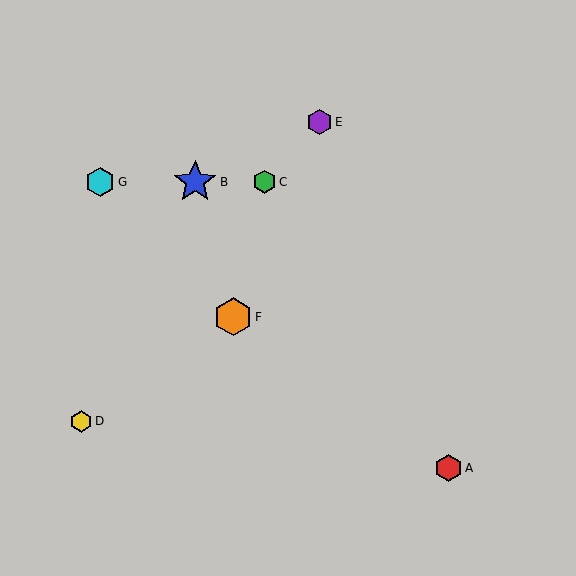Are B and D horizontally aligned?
No, B is at y≈182 and D is at y≈421.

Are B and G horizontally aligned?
Yes, both are at y≈182.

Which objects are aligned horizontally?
Objects B, C, G are aligned horizontally.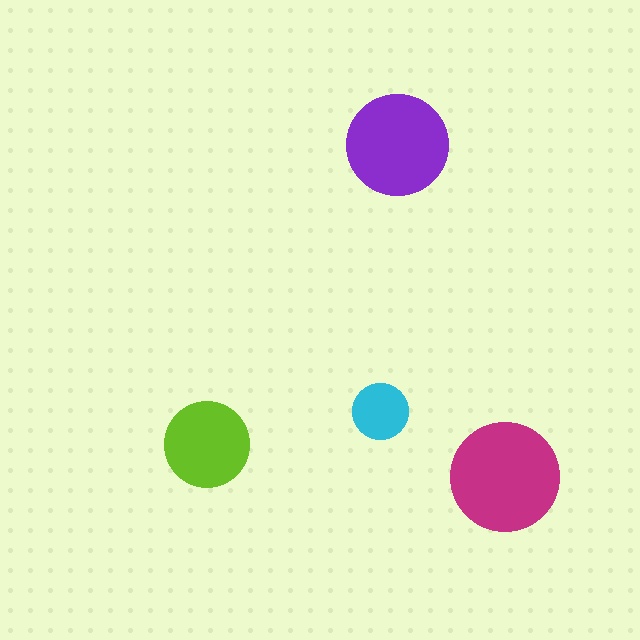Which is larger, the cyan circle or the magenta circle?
The magenta one.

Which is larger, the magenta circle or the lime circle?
The magenta one.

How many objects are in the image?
There are 4 objects in the image.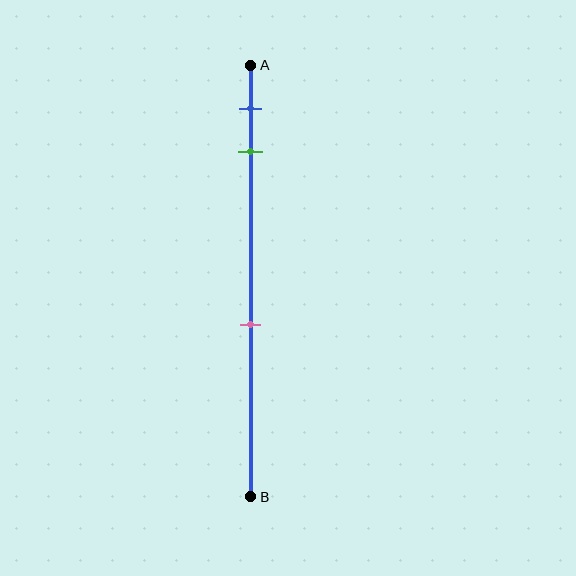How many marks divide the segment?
There are 3 marks dividing the segment.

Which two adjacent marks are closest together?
The blue and green marks are the closest adjacent pair.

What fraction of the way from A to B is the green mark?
The green mark is approximately 20% (0.2) of the way from A to B.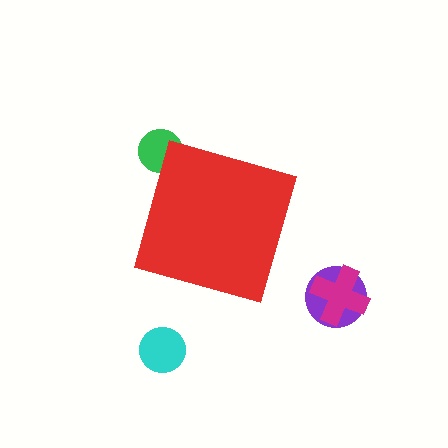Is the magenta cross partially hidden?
No, the magenta cross is fully visible.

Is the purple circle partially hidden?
No, the purple circle is fully visible.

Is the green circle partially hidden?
Yes, the green circle is partially hidden behind the red diamond.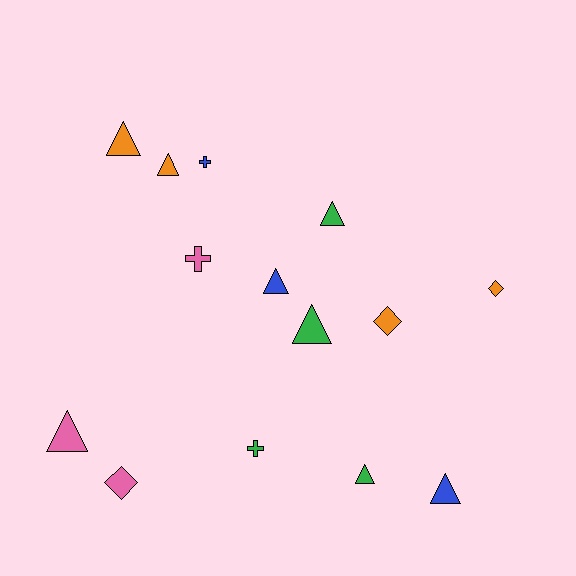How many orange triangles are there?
There are 2 orange triangles.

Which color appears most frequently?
Green, with 4 objects.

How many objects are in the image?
There are 14 objects.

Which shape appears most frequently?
Triangle, with 8 objects.